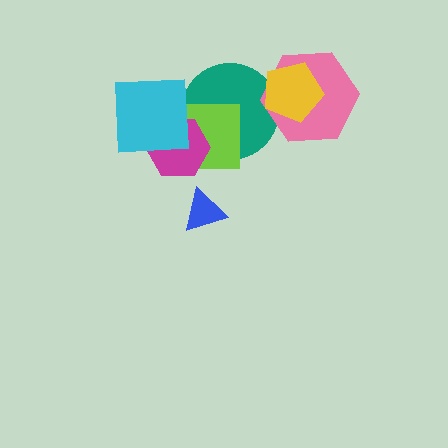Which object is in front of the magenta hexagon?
The cyan square is in front of the magenta hexagon.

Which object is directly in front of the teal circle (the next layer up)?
The lime square is directly in front of the teal circle.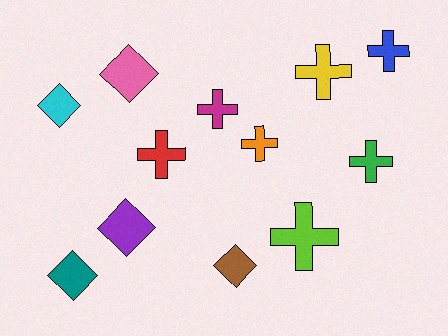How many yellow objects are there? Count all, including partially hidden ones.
There is 1 yellow object.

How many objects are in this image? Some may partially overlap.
There are 12 objects.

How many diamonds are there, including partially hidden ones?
There are 5 diamonds.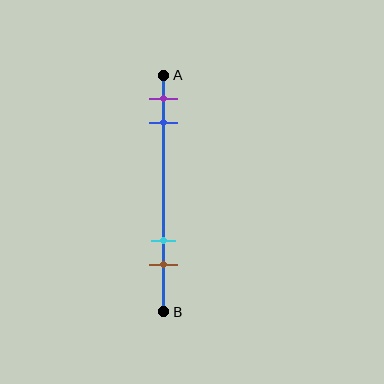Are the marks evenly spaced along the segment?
No, the marks are not evenly spaced.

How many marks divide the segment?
There are 4 marks dividing the segment.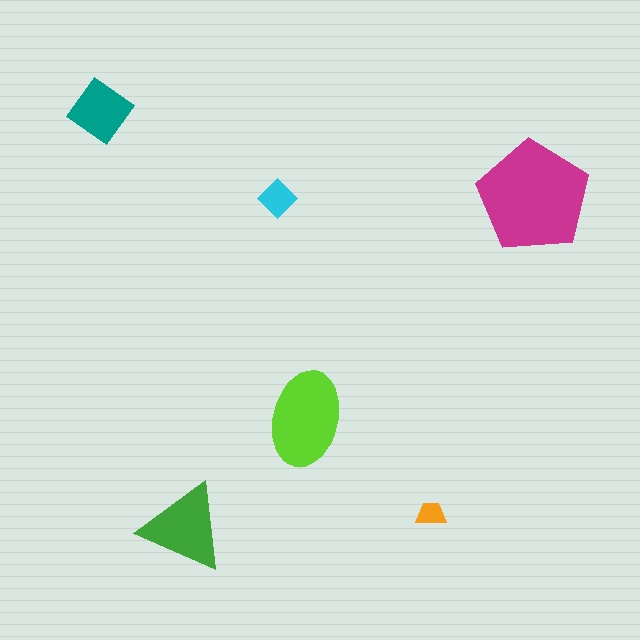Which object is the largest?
The magenta pentagon.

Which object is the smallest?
The orange trapezoid.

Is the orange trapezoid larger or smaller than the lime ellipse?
Smaller.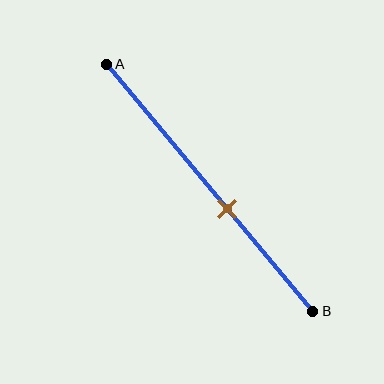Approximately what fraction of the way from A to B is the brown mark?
The brown mark is approximately 60% of the way from A to B.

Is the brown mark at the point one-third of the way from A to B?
No, the mark is at about 60% from A, not at the 33% one-third point.